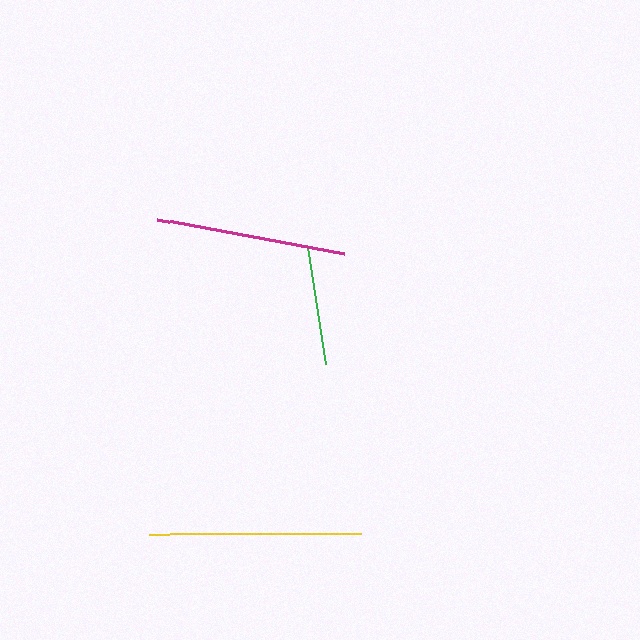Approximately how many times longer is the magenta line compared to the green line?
The magenta line is approximately 1.6 times the length of the green line.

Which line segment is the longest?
The yellow line is the longest at approximately 212 pixels.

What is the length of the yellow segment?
The yellow segment is approximately 212 pixels long.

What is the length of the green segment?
The green segment is approximately 118 pixels long.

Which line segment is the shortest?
The green line is the shortest at approximately 118 pixels.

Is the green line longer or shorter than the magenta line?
The magenta line is longer than the green line.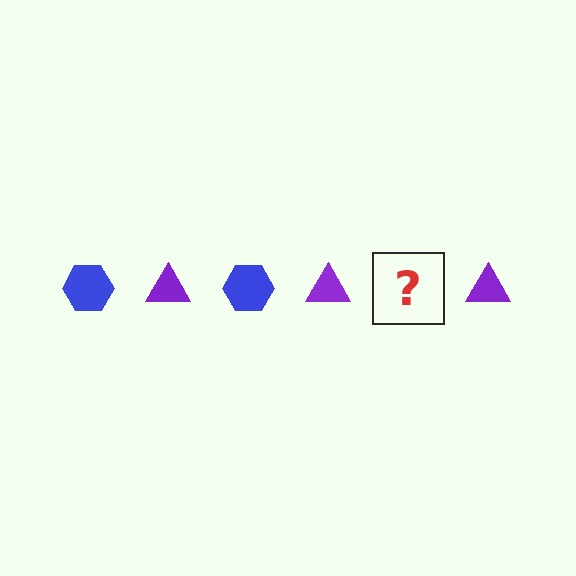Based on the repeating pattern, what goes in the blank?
The blank should be a blue hexagon.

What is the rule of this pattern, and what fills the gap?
The rule is that the pattern alternates between blue hexagon and purple triangle. The gap should be filled with a blue hexagon.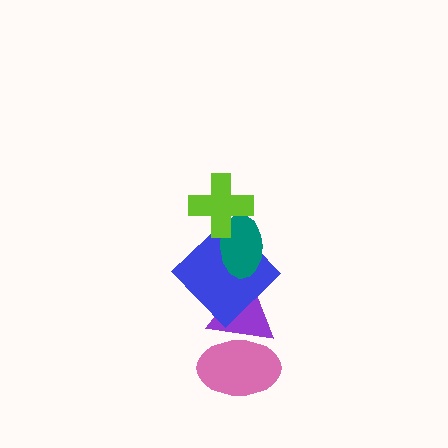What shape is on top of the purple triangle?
The blue diamond is on top of the purple triangle.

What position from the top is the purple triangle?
The purple triangle is 4th from the top.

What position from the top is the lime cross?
The lime cross is 1st from the top.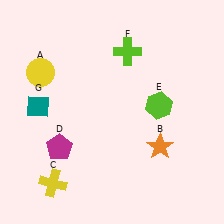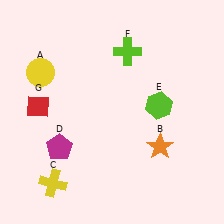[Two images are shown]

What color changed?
The diamond (G) changed from teal in Image 1 to red in Image 2.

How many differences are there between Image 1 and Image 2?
There is 1 difference between the two images.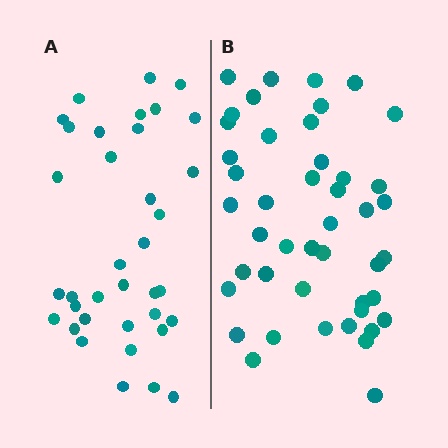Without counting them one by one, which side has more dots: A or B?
Region B (the right region) has more dots.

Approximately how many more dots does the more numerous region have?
Region B has roughly 8 or so more dots than region A.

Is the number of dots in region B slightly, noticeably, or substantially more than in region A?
Region B has noticeably more, but not dramatically so. The ratio is roughly 1.2 to 1.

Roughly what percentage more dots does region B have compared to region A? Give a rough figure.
About 25% more.